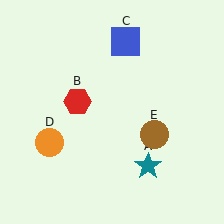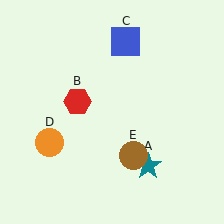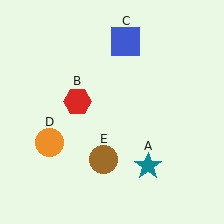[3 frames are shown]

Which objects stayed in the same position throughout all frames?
Teal star (object A) and red hexagon (object B) and blue square (object C) and orange circle (object D) remained stationary.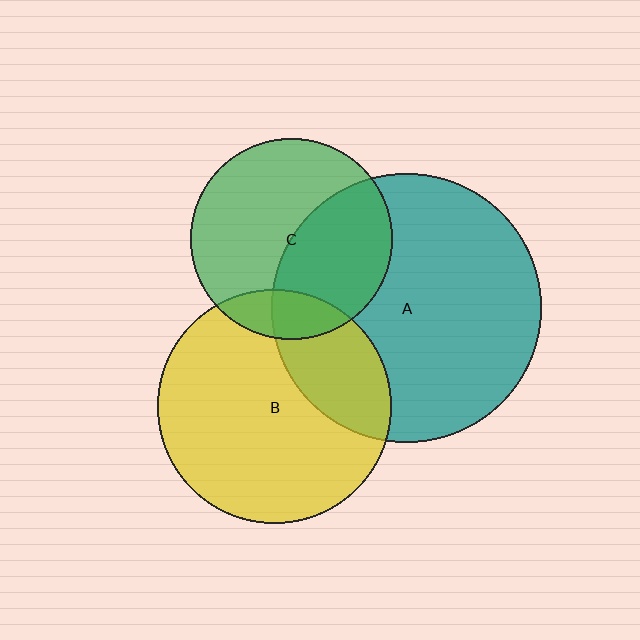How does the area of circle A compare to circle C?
Approximately 1.8 times.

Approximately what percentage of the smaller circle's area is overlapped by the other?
Approximately 15%.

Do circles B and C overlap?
Yes.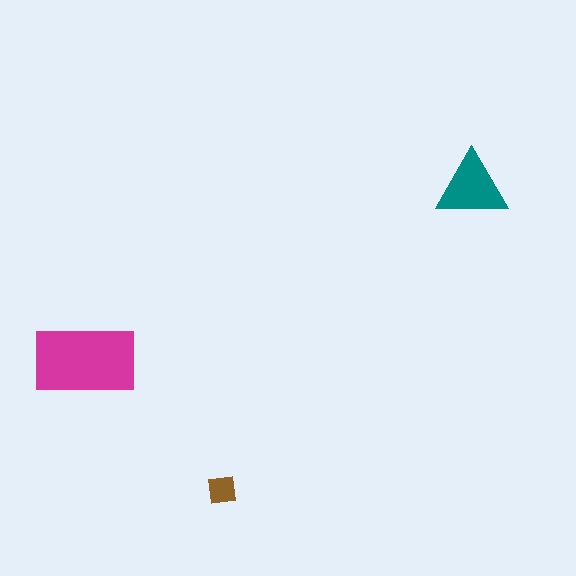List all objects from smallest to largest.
The brown square, the teal triangle, the magenta rectangle.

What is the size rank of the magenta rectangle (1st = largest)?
1st.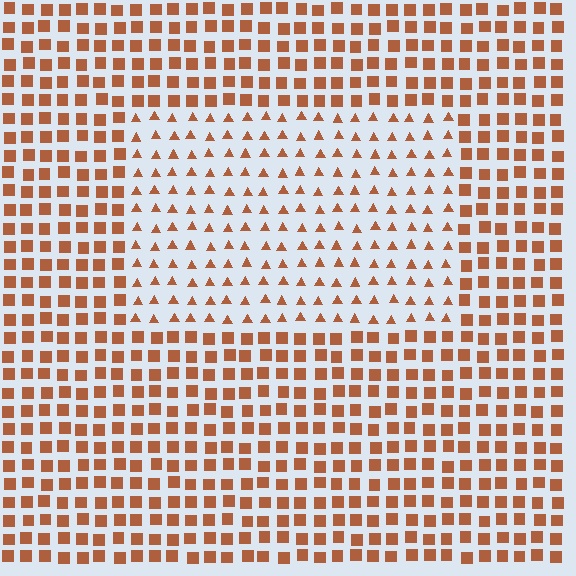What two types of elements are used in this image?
The image uses triangles inside the rectangle region and squares outside it.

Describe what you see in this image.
The image is filled with small brown elements arranged in a uniform grid. A rectangle-shaped region contains triangles, while the surrounding area contains squares. The boundary is defined purely by the change in element shape.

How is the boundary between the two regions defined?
The boundary is defined by a change in element shape: triangles inside vs. squares outside. All elements share the same color and spacing.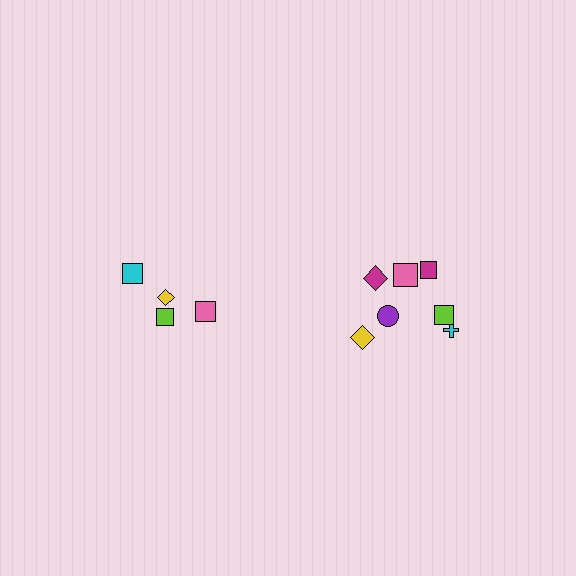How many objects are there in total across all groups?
There are 11 objects.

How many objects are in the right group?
There are 7 objects.